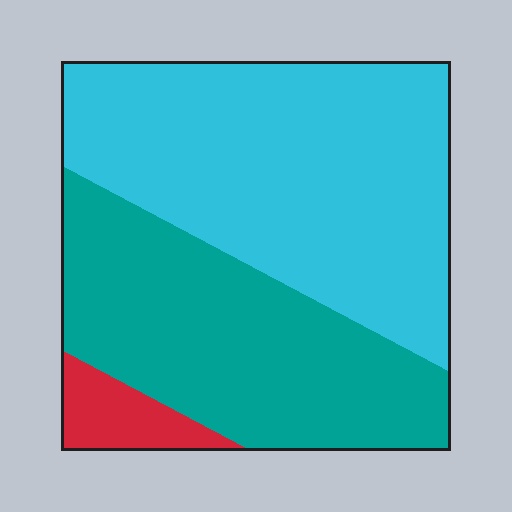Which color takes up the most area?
Cyan, at roughly 55%.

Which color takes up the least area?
Red, at roughly 5%.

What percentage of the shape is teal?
Teal covers 40% of the shape.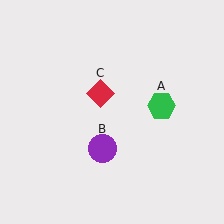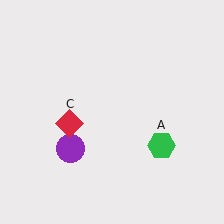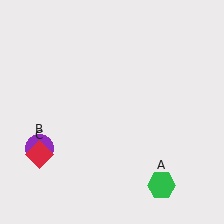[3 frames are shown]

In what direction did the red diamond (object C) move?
The red diamond (object C) moved down and to the left.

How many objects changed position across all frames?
3 objects changed position: green hexagon (object A), purple circle (object B), red diamond (object C).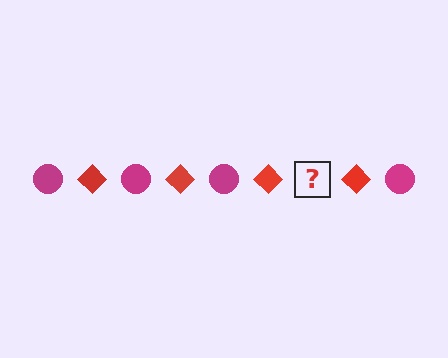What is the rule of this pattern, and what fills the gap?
The rule is that the pattern alternates between magenta circle and red diamond. The gap should be filled with a magenta circle.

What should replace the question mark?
The question mark should be replaced with a magenta circle.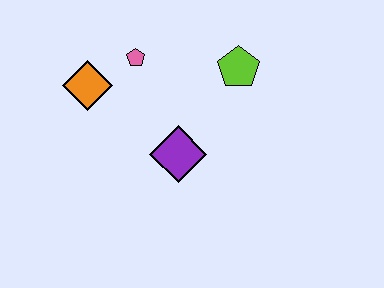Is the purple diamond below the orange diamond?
Yes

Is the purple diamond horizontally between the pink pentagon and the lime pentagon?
Yes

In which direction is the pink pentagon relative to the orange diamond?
The pink pentagon is to the right of the orange diamond.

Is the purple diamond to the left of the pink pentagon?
No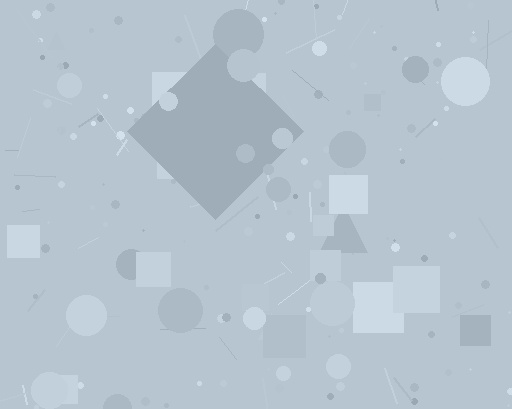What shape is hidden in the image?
A diamond is hidden in the image.